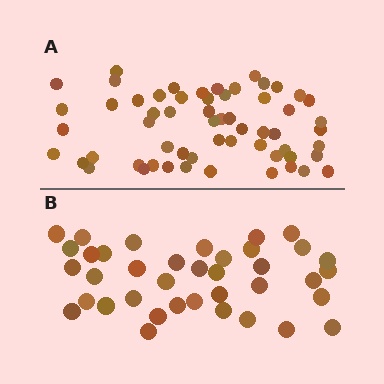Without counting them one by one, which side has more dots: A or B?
Region A (the top region) has more dots.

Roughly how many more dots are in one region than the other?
Region A has approximately 20 more dots than region B.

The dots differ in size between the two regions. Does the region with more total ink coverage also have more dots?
No. Region B has more total ink coverage because its dots are larger, but region A actually contains more individual dots. Total area can be misleading — the number of items is what matters here.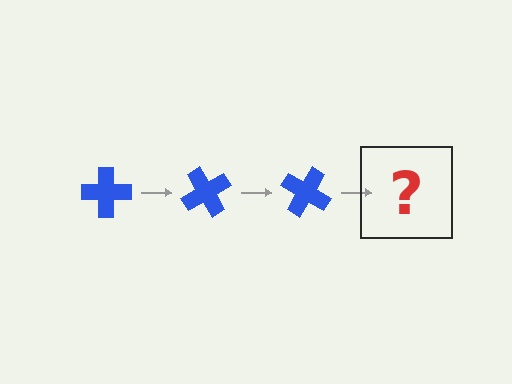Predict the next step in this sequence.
The next step is a blue cross rotated 180 degrees.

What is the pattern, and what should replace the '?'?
The pattern is that the cross rotates 60 degrees each step. The '?' should be a blue cross rotated 180 degrees.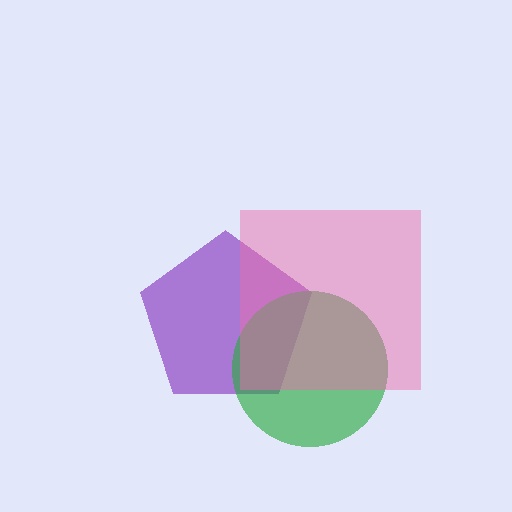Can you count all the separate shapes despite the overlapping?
Yes, there are 3 separate shapes.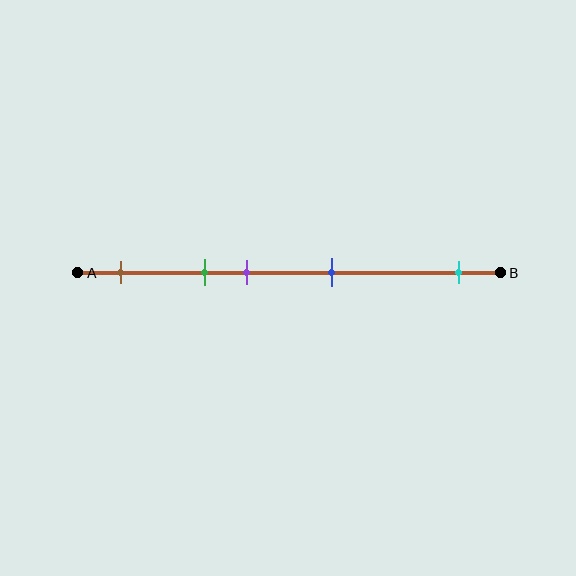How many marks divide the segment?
There are 5 marks dividing the segment.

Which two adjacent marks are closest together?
The green and purple marks are the closest adjacent pair.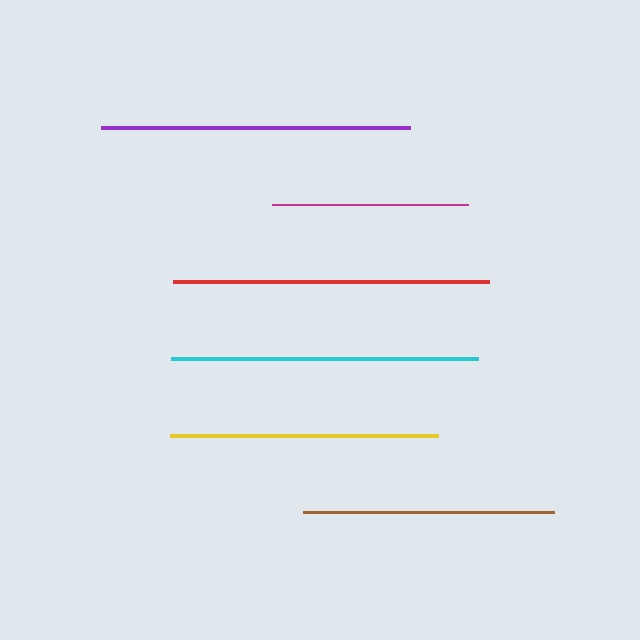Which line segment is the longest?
The red line is the longest at approximately 316 pixels.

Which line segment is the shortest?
The magenta line is the shortest at approximately 196 pixels.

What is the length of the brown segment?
The brown segment is approximately 251 pixels long.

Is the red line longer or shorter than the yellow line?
The red line is longer than the yellow line.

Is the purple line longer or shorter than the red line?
The red line is longer than the purple line.